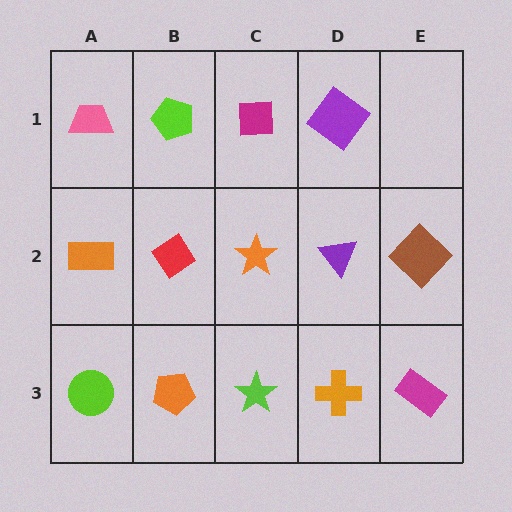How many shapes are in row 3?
5 shapes.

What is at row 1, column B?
A lime pentagon.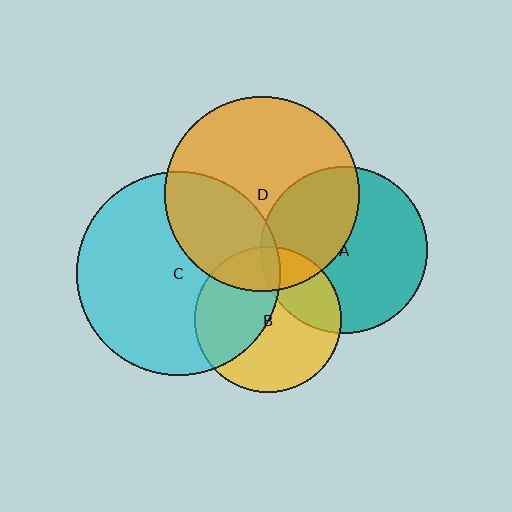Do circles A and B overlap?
Yes.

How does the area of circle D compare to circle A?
Approximately 1.4 times.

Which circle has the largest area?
Circle C (cyan).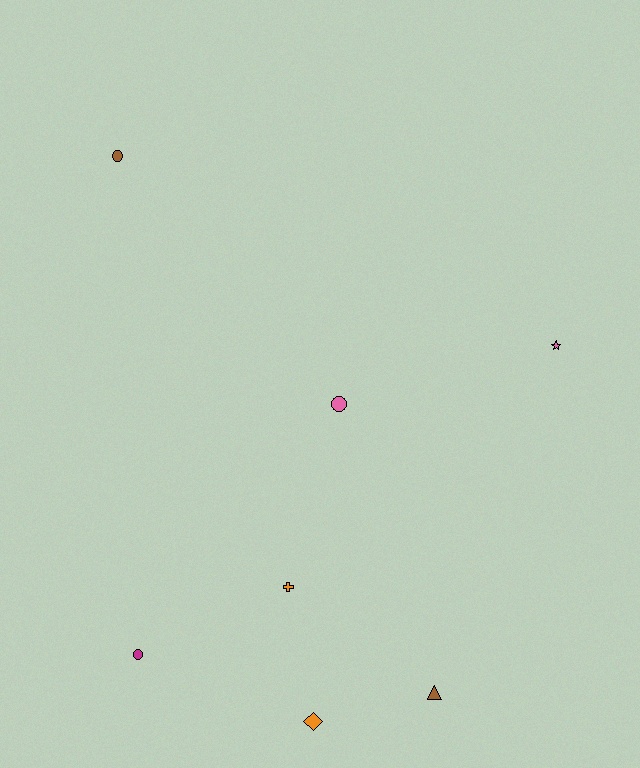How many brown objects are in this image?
There are 2 brown objects.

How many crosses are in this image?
There is 1 cross.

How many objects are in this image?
There are 7 objects.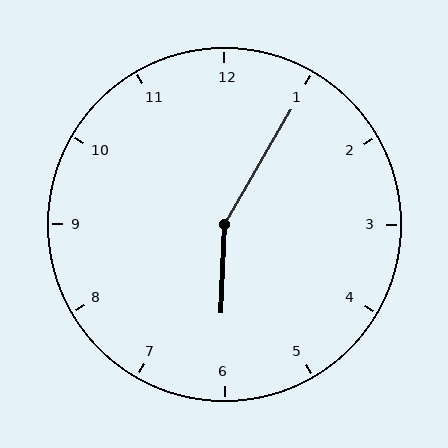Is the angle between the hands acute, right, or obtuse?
It is obtuse.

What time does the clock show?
6:05.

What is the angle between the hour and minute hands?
Approximately 152 degrees.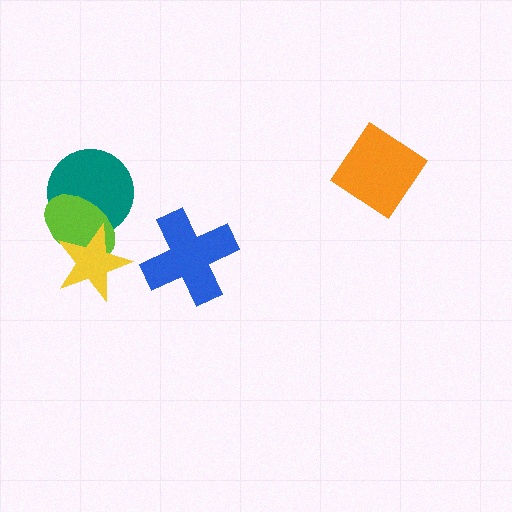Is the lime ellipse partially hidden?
Yes, it is partially covered by another shape.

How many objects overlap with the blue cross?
0 objects overlap with the blue cross.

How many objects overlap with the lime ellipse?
2 objects overlap with the lime ellipse.